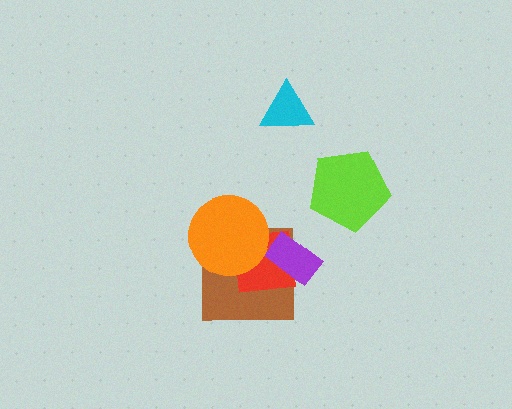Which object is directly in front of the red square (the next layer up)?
The purple rectangle is directly in front of the red square.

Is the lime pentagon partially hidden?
No, no other shape covers it.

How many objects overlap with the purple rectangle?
2 objects overlap with the purple rectangle.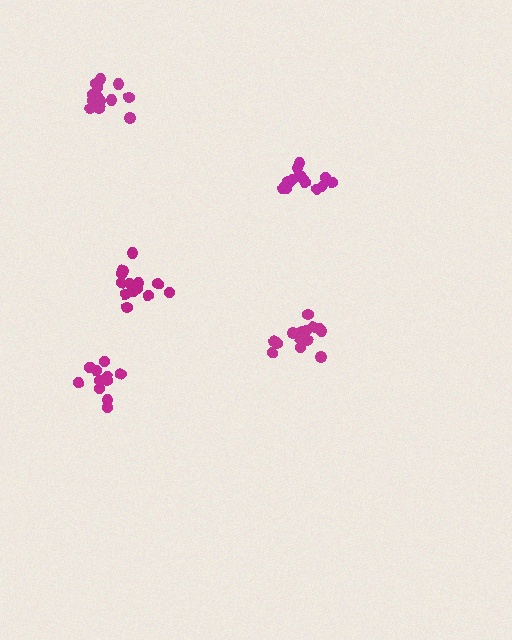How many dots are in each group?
Group 1: 14 dots, Group 2: 14 dots, Group 3: 14 dots, Group 4: 13 dots, Group 5: 13 dots (68 total).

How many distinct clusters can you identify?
There are 5 distinct clusters.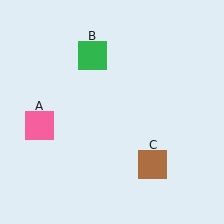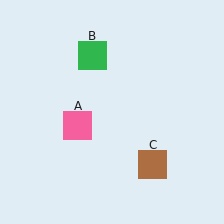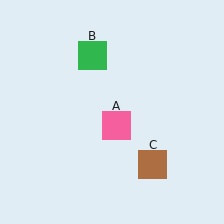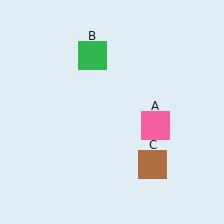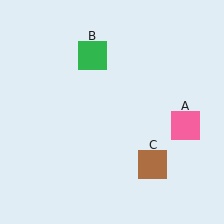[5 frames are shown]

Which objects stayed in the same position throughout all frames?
Green square (object B) and brown square (object C) remained stationary.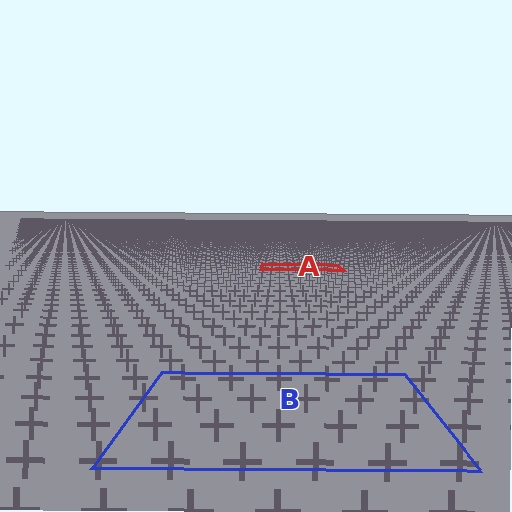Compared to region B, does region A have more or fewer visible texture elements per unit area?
Region A has more texture elements per unit area — they are packed more densely because it is farther away.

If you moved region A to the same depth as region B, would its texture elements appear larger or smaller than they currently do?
They would appear larger. At a closer depth, the same texture elements are projected at a bigger on-screen size.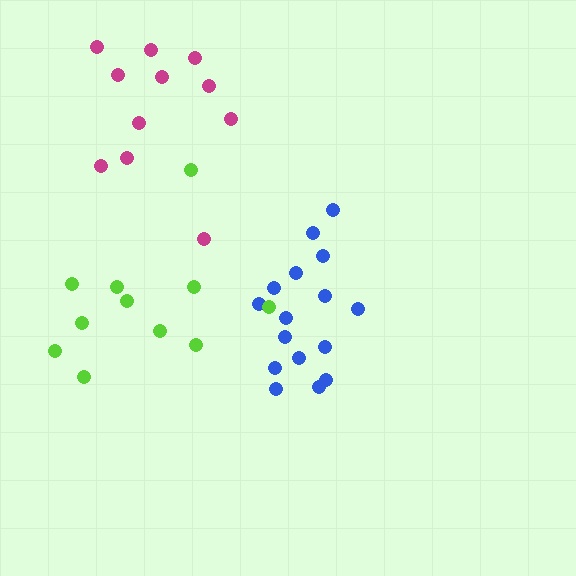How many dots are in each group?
Group 1: 16 dots, Group 2: 11 dots, Group 3: 11 dots (38 total).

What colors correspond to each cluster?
The clusters are colored: blue, magenta, lime.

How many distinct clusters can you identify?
There are 3 distinct clusters.